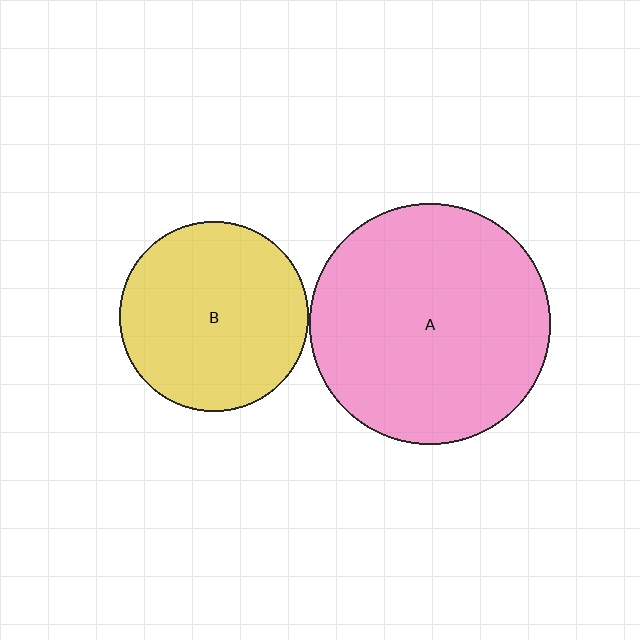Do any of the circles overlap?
No, none of the circles overlap.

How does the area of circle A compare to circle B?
Approximately 1.6 times.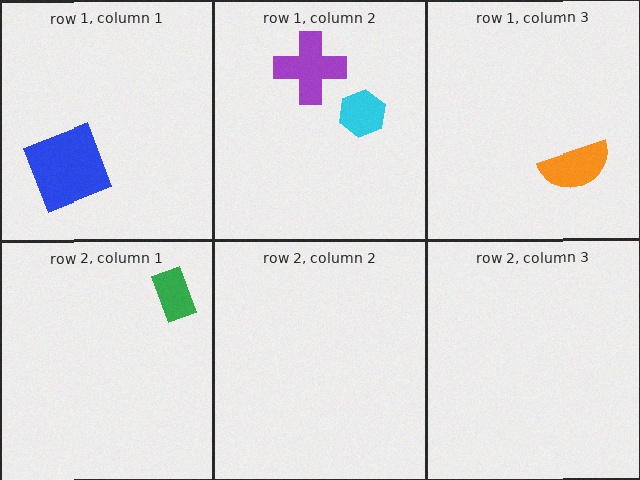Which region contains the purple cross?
The row 1, column 2 region.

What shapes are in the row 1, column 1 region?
The blue square.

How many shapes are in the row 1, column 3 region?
1.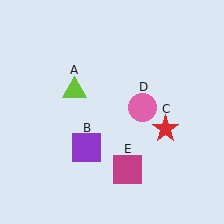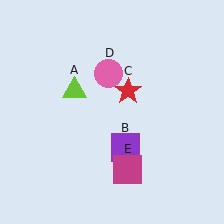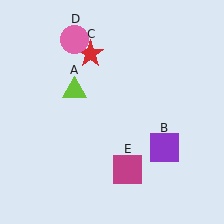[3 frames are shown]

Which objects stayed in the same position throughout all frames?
Lime triangle (object A) and magenta square (object E) remained stationary.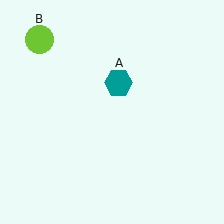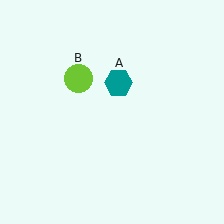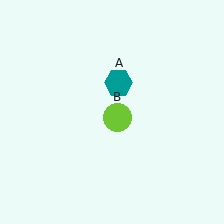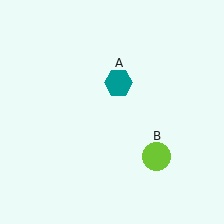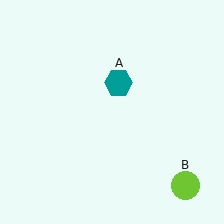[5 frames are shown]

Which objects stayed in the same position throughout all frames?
Teal hexagon (object A) remained stationary.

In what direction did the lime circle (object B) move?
The lime circle (object B) moved down and to the right.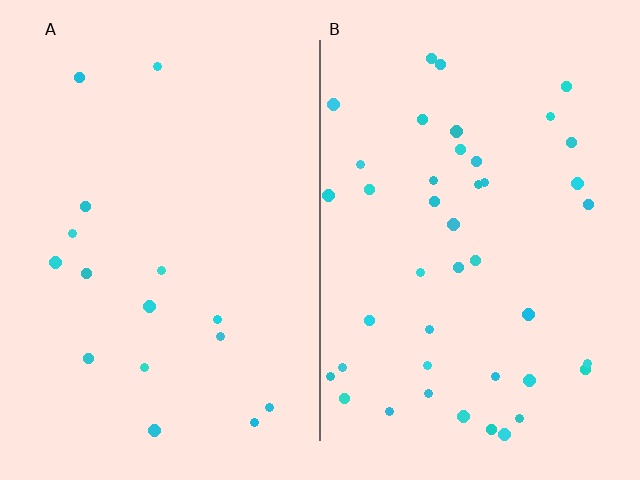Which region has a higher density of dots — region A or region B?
B (the right).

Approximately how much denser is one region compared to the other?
Approximately 2.7× — region B over region A.